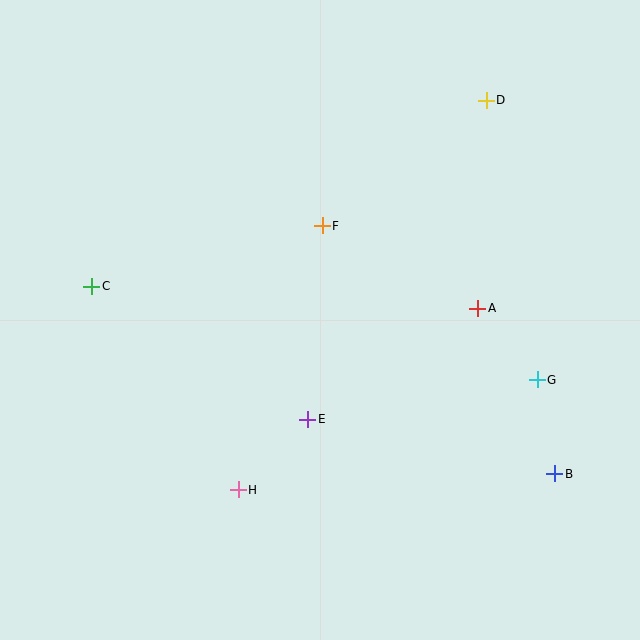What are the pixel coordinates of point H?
Point H is at (238, 490).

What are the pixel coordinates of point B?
Point B is at (555, 474).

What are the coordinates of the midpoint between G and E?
The midpoint between G and E is at (422, 399).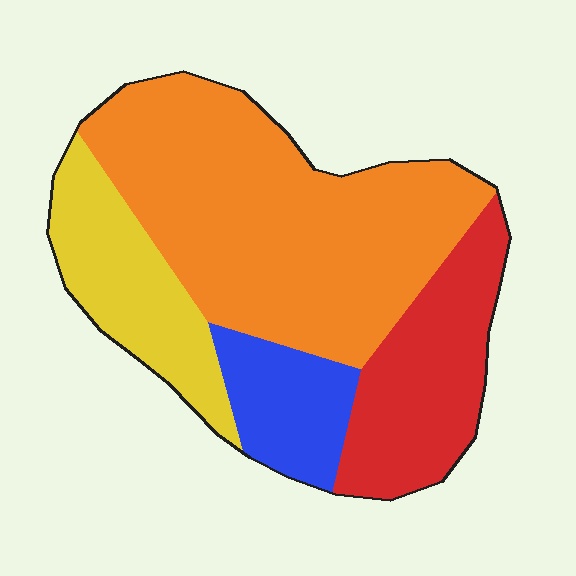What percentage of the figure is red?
Red covers 21% of the figure.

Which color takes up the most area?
Orange, at roughly 50%.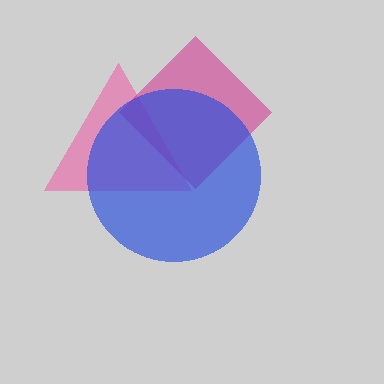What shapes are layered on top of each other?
The layered shapes are: a pink triangle, a magenta diamond, a blue circle.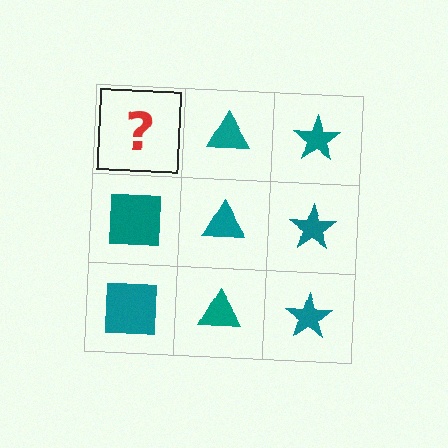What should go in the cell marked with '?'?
The missing cell should contain a teal square.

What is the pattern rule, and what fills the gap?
The rule is that each column has a consistent shape. The gap should be filled with a teal square.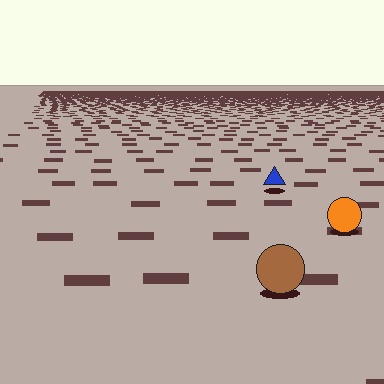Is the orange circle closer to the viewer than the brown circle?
No. The brown circle is closer — you can tell from the texture gradient: the ground texture is coarser near it.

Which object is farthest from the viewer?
The blue triangle is farthest from the viewer. It appears smaller and the ground texture around it is denser.